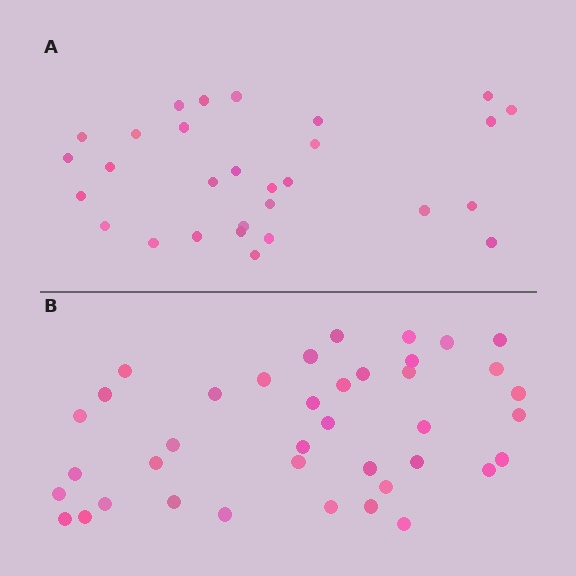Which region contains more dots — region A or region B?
Region B (the bottom region) has more dots.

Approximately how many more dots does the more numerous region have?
Region B has roughly 10 or so more dots than region A.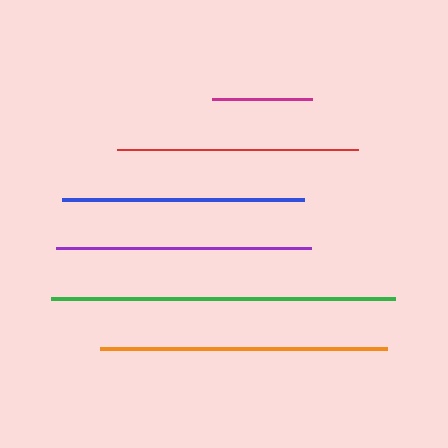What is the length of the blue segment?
The blue segment is approximately 242 pixels long.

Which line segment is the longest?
The green line is the longest at approximately 344 pixels.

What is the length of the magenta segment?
The magenta segment is approximately 100 pixels long.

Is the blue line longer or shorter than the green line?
The green line is longer than the blue line.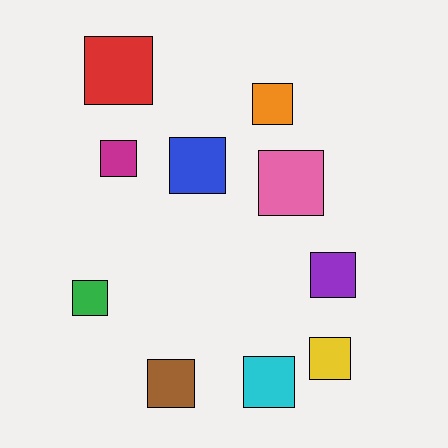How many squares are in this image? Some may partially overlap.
There are 10 squares.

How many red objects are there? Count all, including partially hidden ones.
There is 1 red object.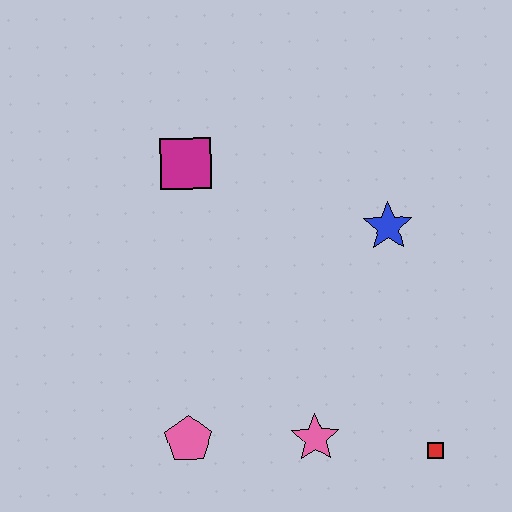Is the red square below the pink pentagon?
Yes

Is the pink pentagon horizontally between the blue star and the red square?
No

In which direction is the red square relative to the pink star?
The red square is to the right of the pink star.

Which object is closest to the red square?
The pink star is closest to the red square.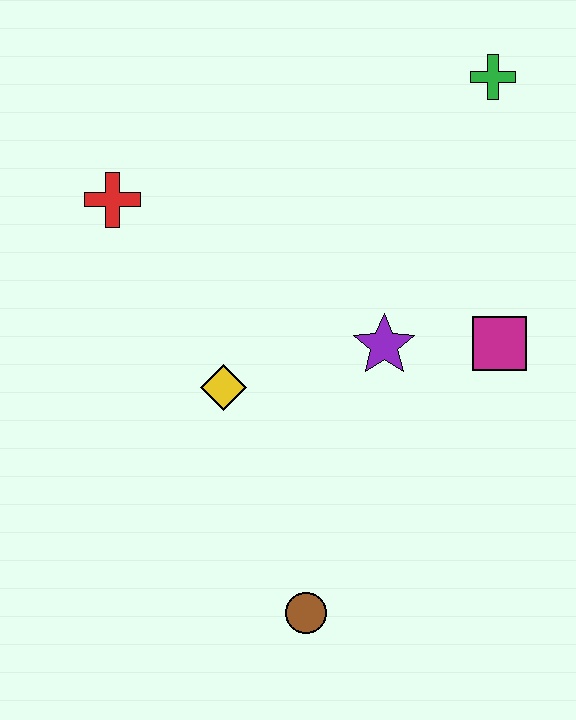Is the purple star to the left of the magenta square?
Yes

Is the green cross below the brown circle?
No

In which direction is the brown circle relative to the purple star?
The brown circle is below the purple star.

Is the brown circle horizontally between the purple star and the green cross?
No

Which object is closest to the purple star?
The magenta square is closest to the purple star.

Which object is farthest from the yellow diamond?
The green cross is farthest from the yellow diamond.